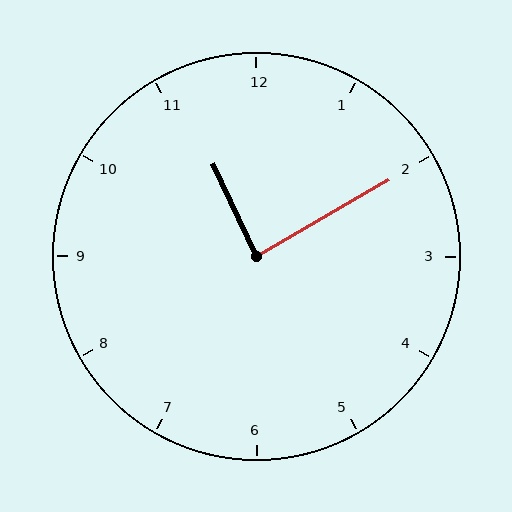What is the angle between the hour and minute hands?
Approximately 85 degrees.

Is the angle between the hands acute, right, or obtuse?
It is right.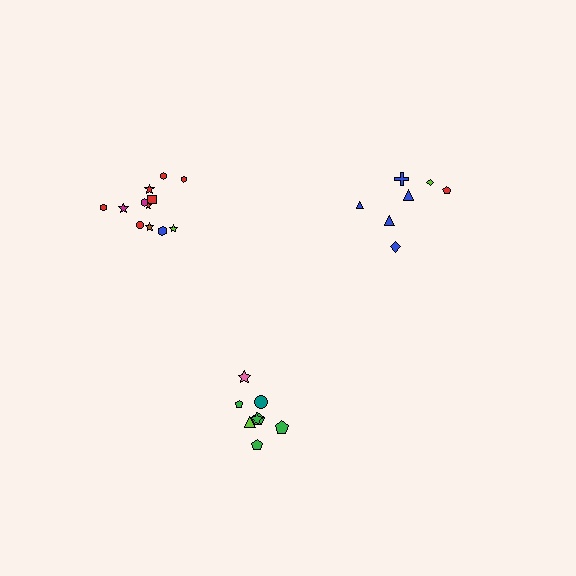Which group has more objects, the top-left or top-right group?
The top-left group.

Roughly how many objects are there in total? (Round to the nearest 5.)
Roughly 25 objects in total.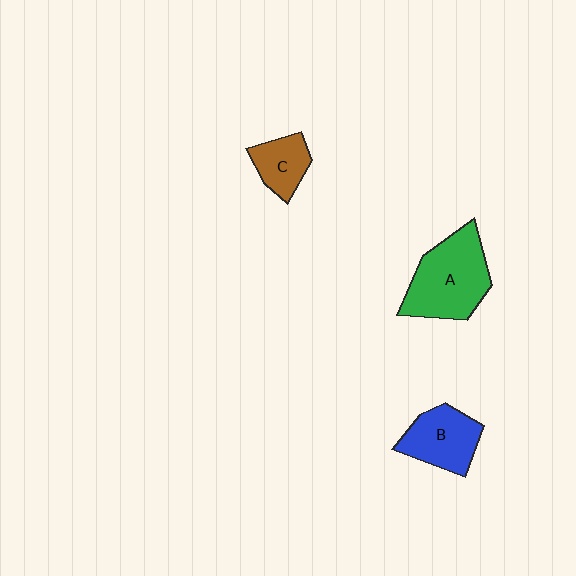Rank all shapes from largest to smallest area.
From largest to smallest: A (green), B (blue), C (brown).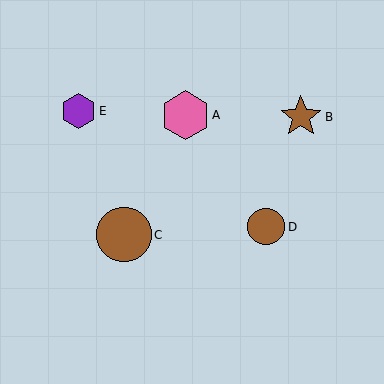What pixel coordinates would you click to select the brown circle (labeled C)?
Click at (124, 235) to select the brown circle C.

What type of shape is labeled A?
Shape A is a pink hexagon.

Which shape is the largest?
The brown circle (labeled C) is the largest.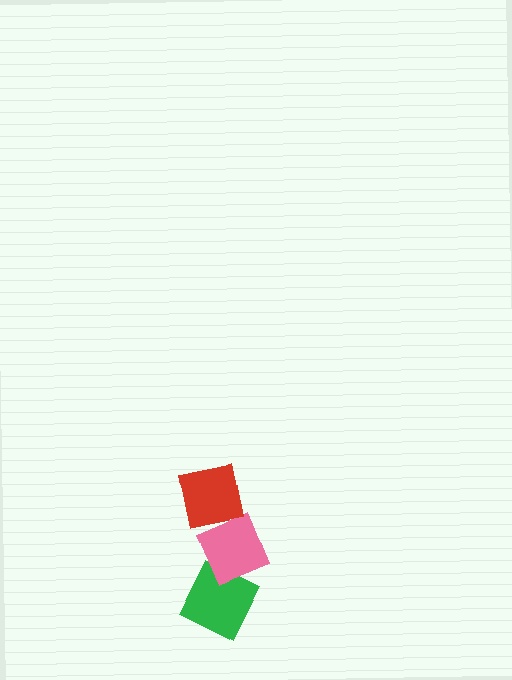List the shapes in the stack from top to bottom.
From top to bottom: the red square, the pink diamond, the green diamond.